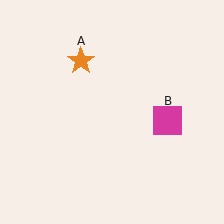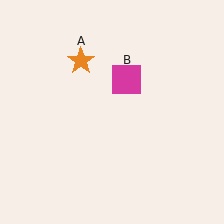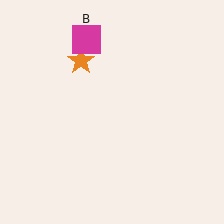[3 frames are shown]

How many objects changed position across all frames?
1 object changed position: magenta square (object B).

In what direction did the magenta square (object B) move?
The magenta square (object B) moved up and to the left.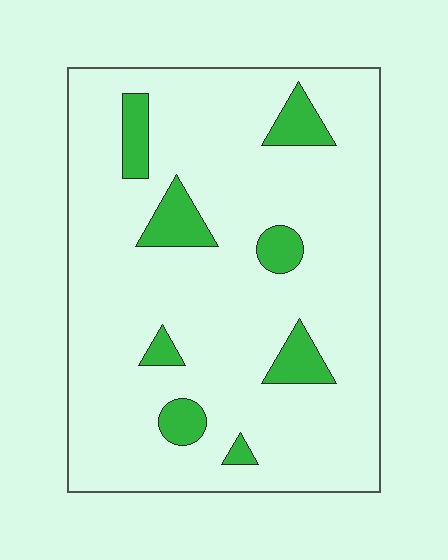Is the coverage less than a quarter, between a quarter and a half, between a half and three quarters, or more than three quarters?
Less than a quarter.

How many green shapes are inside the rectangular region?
8.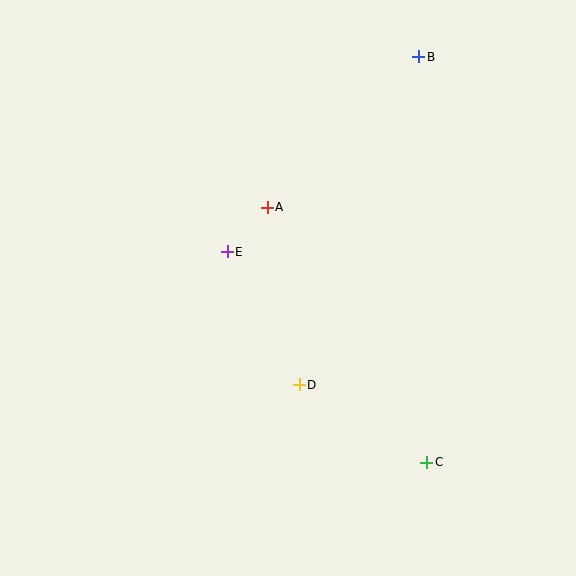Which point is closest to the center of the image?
Point E at (227, 252) is closest to the center.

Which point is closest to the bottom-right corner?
Point C is closest to the bottom-right corner.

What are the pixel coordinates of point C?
Point C is at (427, 462).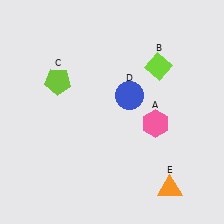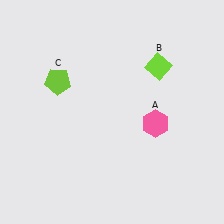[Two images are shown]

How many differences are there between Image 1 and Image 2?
There are 2 differences between the two images.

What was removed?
The blue circle (D), the orange triangle (E) were removed in Image 2.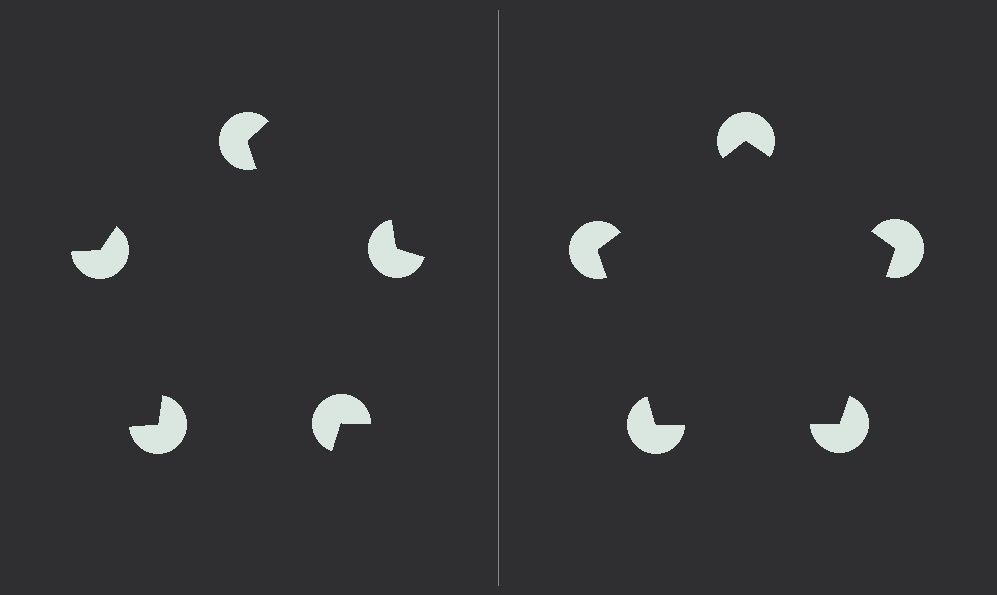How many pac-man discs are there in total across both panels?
10 — 5 on each side.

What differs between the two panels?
The pac-man discs are positioned identically on both sides; only the wedge orientations differ. On the right they align to a pentagon; on the left they are misaligned.